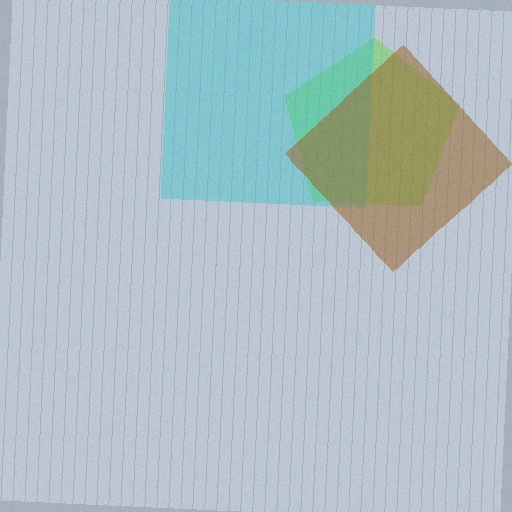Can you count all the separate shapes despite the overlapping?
Yes, there are 3 separate shapes.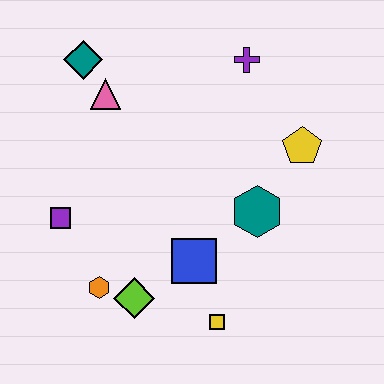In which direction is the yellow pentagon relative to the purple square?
The yellow pentagon is to the right of the purple square.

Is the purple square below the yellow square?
No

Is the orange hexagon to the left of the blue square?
Yes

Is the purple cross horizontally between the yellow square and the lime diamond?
No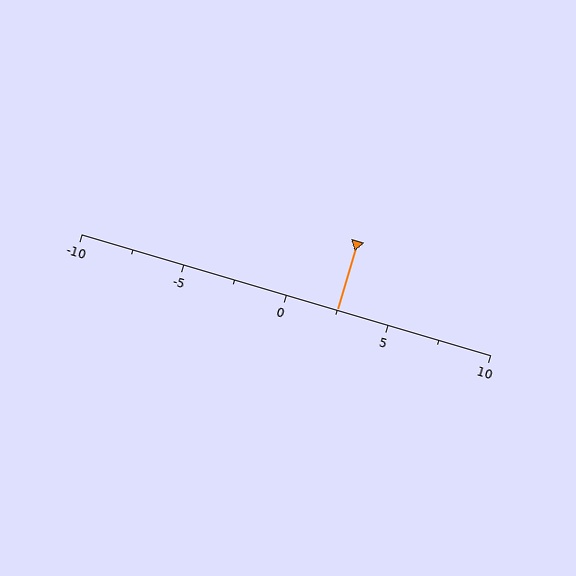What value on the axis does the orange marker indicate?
The marker indicates approximately 2.5.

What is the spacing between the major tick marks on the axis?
The major ticks are spaced 5 apart.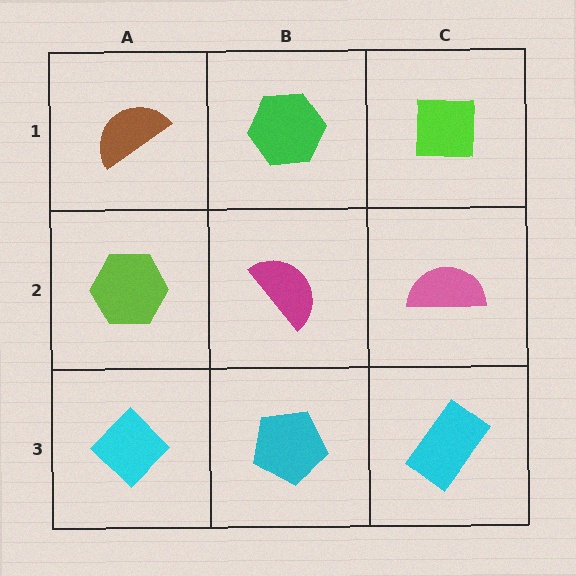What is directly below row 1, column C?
A pink semicircle.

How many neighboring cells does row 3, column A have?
2.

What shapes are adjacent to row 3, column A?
A lime hexagon (row 2, column A), a cyan pentagon (row 3, column B).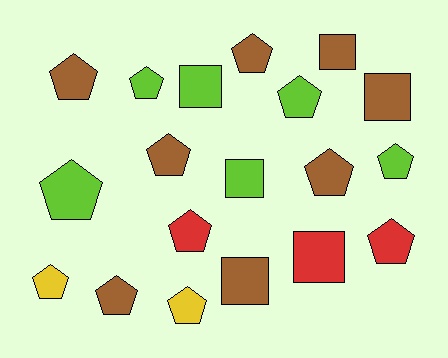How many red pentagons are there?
There are 2 red pentagons.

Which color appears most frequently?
Brown, with 8 objects.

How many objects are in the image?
There are 19 objects.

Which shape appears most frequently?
Pentagon, with 13 objects.